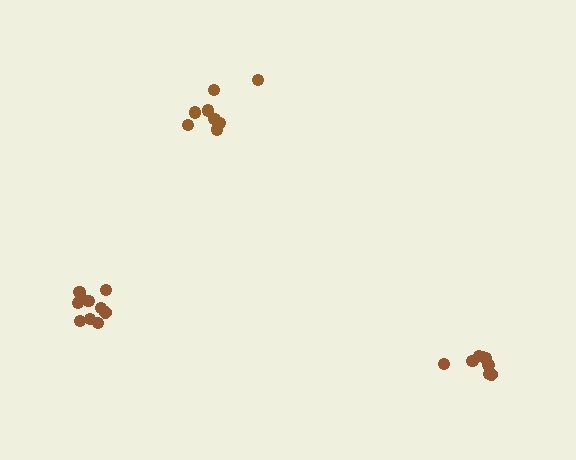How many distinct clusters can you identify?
There are 3 distinct clusters.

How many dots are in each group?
Group 1: 8 dots, Group 2: 8 dots, Group 3: 10 dots (26 total).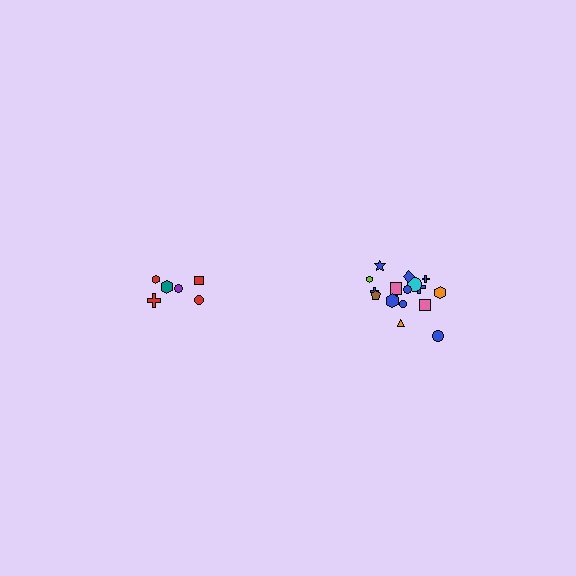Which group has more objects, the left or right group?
The right group.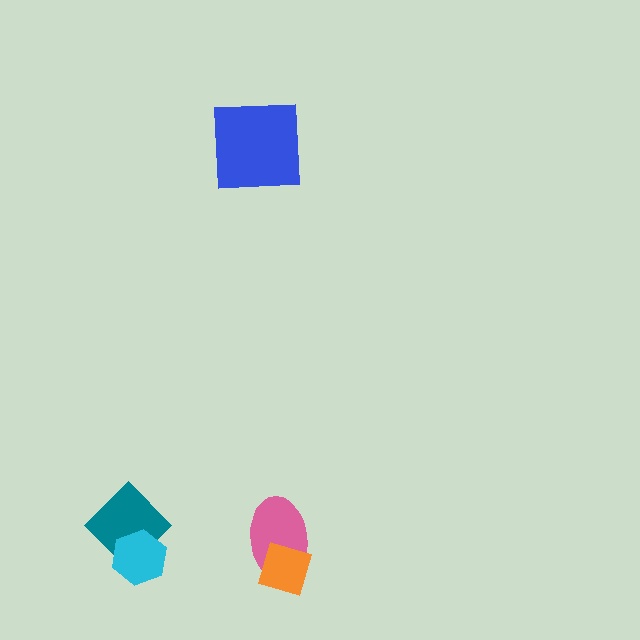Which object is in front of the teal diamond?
The cyan hexagon is in front of the teal diamond.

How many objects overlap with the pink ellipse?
1 object overlaps with the pink ellipse.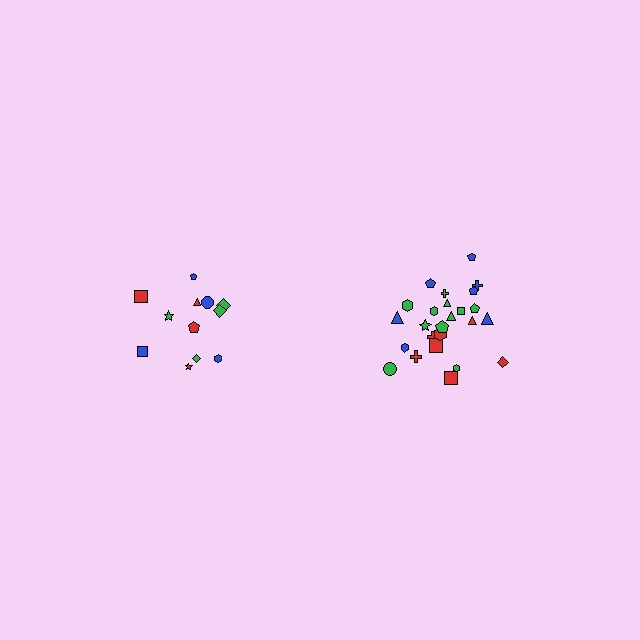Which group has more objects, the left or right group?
The right group.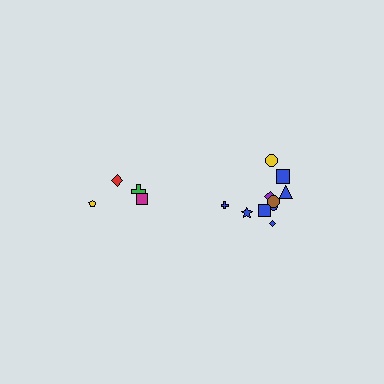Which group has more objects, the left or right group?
The right group.